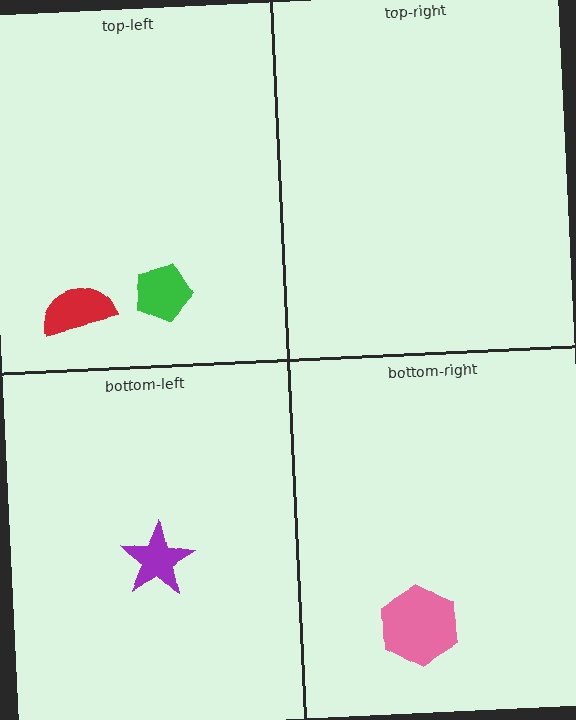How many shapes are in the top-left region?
2.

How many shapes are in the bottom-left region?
1.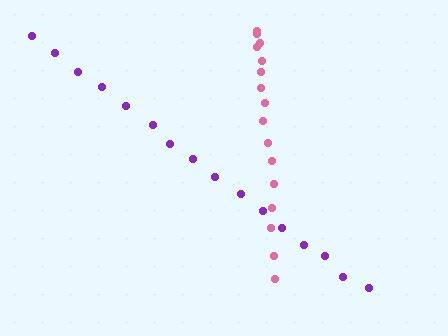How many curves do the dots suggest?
There are 2 distinct paths.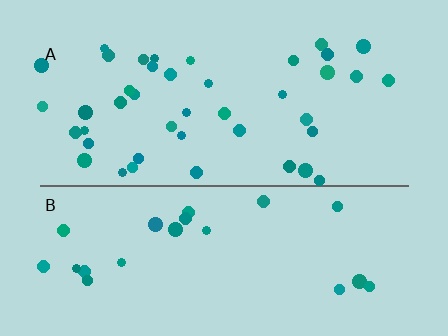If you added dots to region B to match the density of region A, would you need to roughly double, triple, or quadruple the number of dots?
Approximately double.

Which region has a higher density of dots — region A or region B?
A (the top).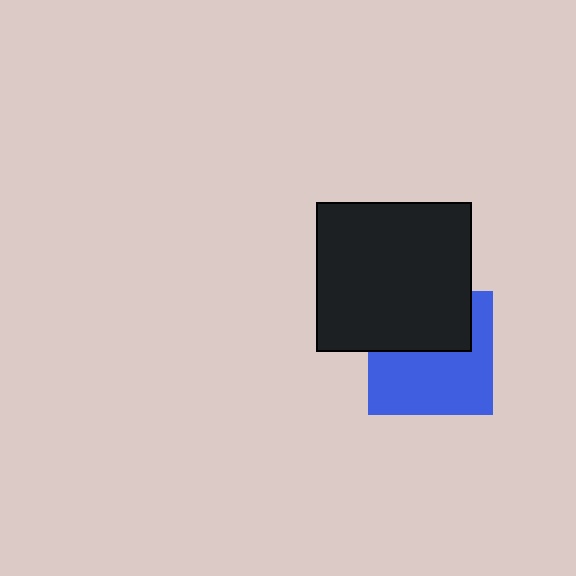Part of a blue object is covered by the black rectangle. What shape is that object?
It is a square.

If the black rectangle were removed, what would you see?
You would see the complete blue square.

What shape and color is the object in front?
The object in front is a black rectangle.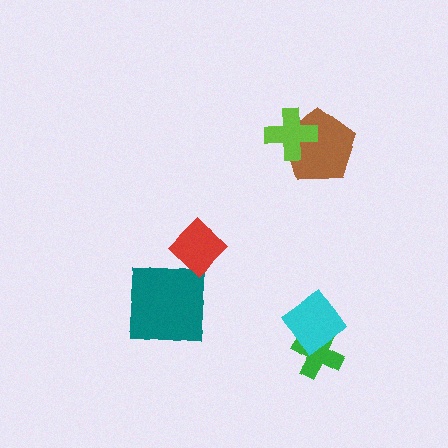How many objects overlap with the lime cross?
1 object overlaps with the lime cross.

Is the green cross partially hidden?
Yes, it is partially covered by another shape.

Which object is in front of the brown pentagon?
The lime cross is in front of the brown pentagon.